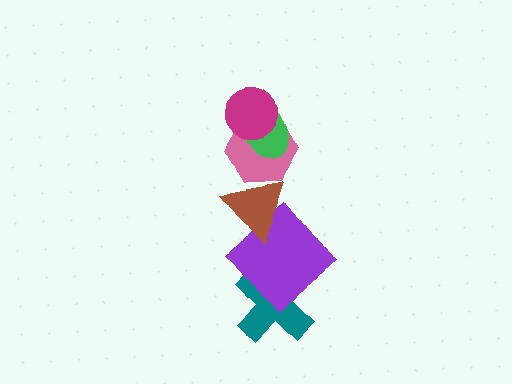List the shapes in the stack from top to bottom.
From top to bottom: the magenta circle, the green ellipse, the pink hexagon, the brown triangle, the purple diamond, the teal cross.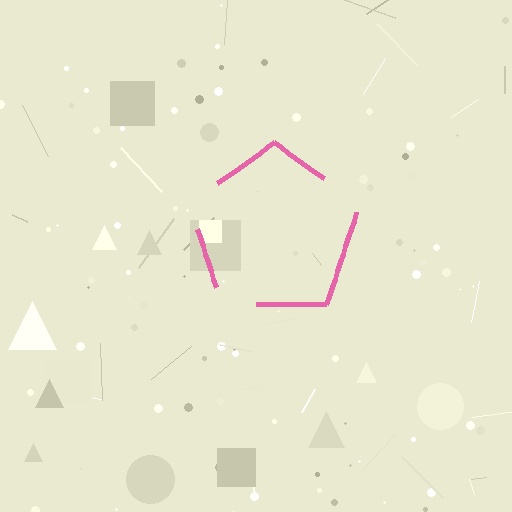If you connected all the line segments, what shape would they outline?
They would outline a pentagon.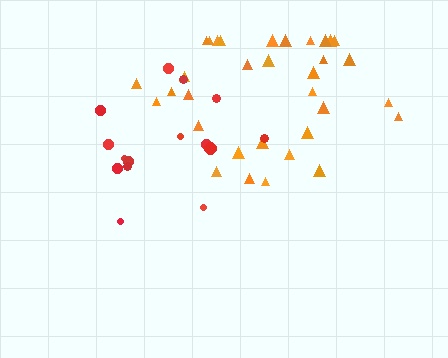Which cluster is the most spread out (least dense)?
Red.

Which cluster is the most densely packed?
Orange.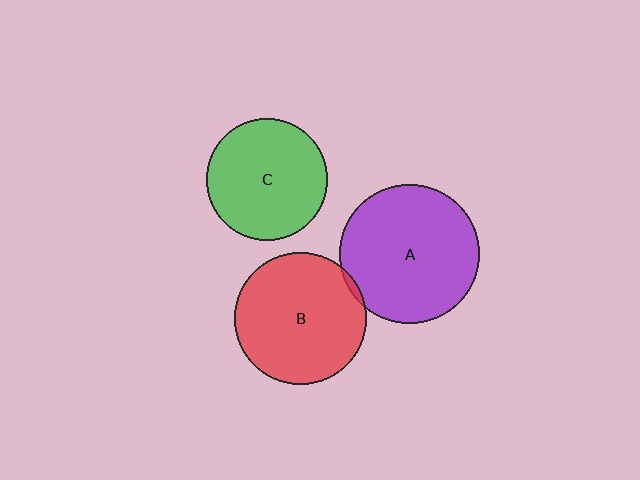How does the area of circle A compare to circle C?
Approximately 1.3 times.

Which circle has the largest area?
Circle A (purple).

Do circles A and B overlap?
Yes.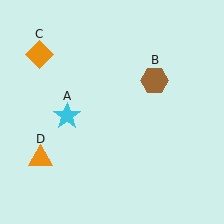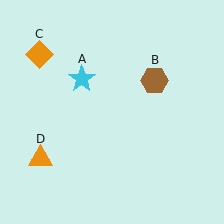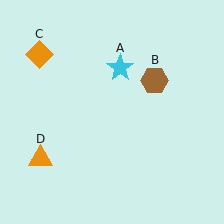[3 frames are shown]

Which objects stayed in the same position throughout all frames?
Brown hexagon (object B) and orange diamond (object C) and orange triangle (object D) remained stationary.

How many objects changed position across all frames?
1 object changed position: cyan star (object A).